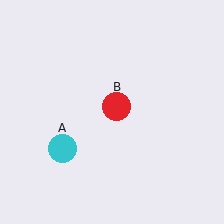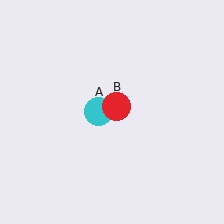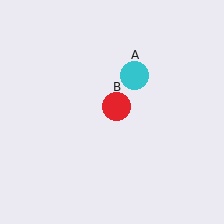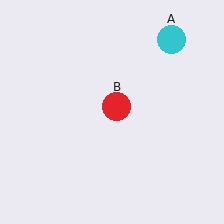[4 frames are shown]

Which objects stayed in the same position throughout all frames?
Red circle (object B) remained stationary.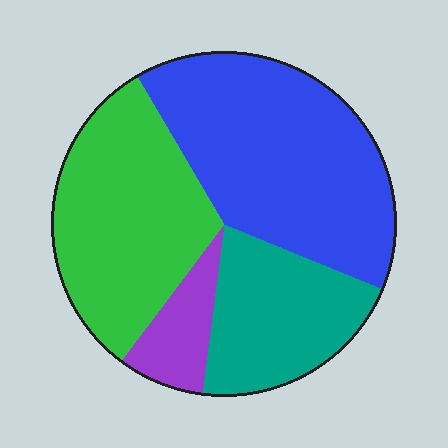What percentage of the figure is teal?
Teal covers 21% of the figure.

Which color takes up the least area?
Purple, at roughly 10%.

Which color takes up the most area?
Blue, at roughly 40%.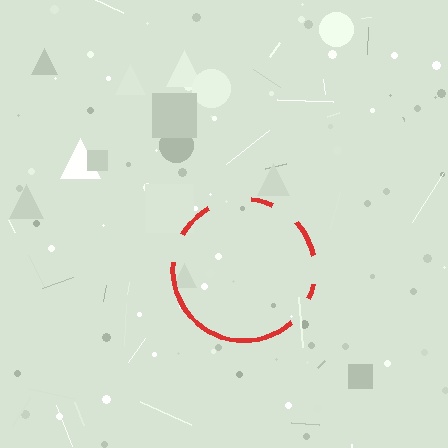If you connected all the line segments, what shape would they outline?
They would outline a circle.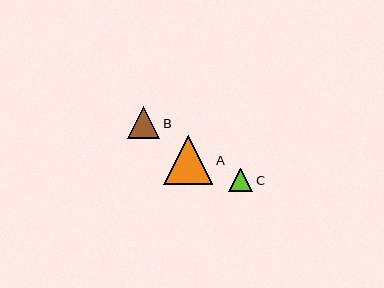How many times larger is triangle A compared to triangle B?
Triangle A is approximately 1.5 times the size of triangle B.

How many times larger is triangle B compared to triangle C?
Triangle B is approximately 1.4 times the size of triangle C.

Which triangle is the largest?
Triangle A is the largest with a size of approximately 49 pixels.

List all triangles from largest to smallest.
From largest to smallest: A, B, C.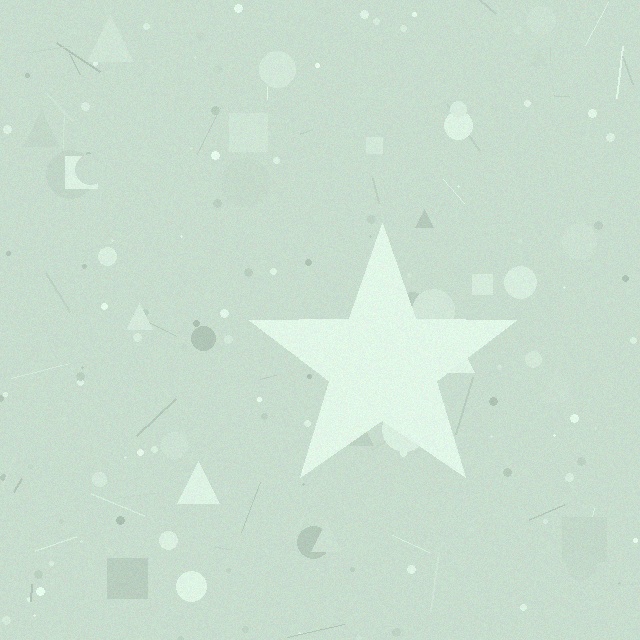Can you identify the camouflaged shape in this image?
The camouflaged shape is a star.